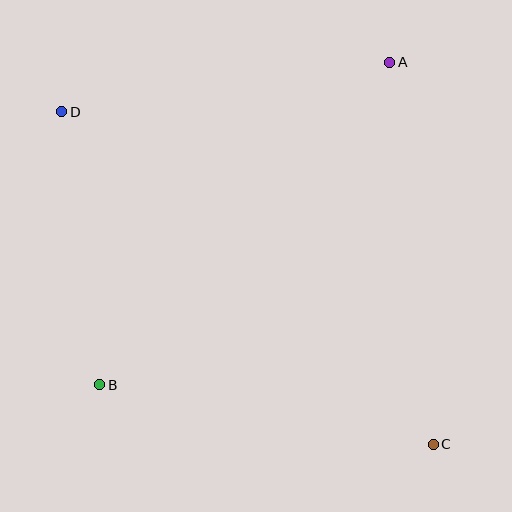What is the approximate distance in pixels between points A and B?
The distance between A and B is approximately 434 pixels.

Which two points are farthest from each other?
Points C and D are farthest from each other.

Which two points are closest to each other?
Points B and D are closest to each other.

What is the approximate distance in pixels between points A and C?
The distance between A and C is approximately 384 pixels.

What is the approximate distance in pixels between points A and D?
The distance between A and D is approximately 332 pixels.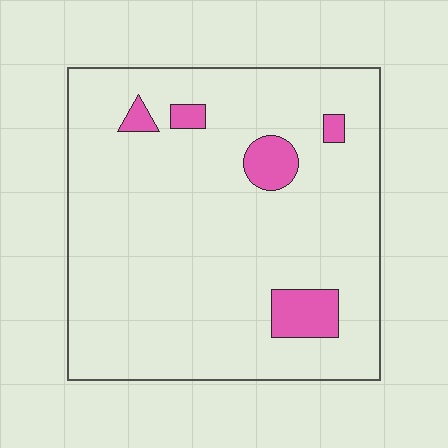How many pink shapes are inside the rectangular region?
5.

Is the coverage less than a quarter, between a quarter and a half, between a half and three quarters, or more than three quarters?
Less than a quarter.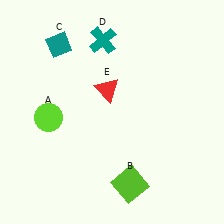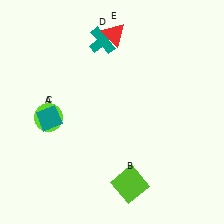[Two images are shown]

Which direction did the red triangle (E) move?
The red triangle (E) moved up.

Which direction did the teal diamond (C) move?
The teal diamond (C) moved down.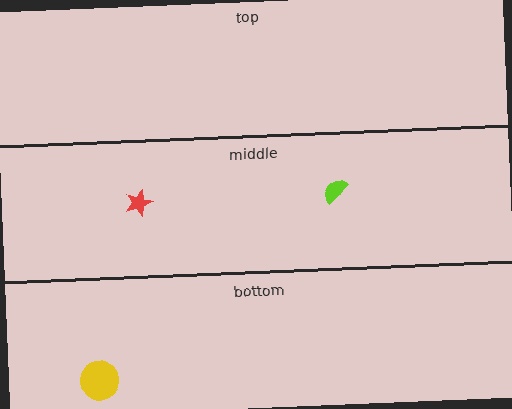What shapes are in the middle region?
The red star, the lime semicircle.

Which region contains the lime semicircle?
The middle region.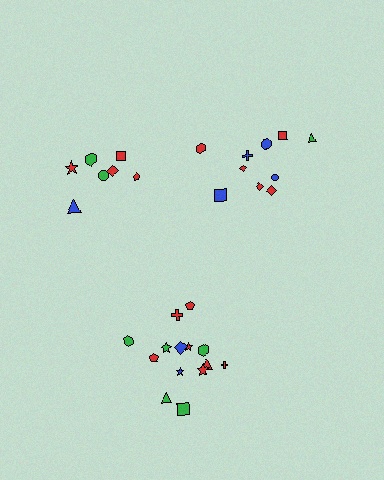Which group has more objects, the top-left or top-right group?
The top-right group.